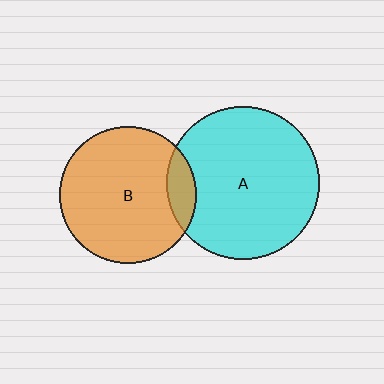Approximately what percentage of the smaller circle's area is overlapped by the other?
Approximately 10%.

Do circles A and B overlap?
Yes.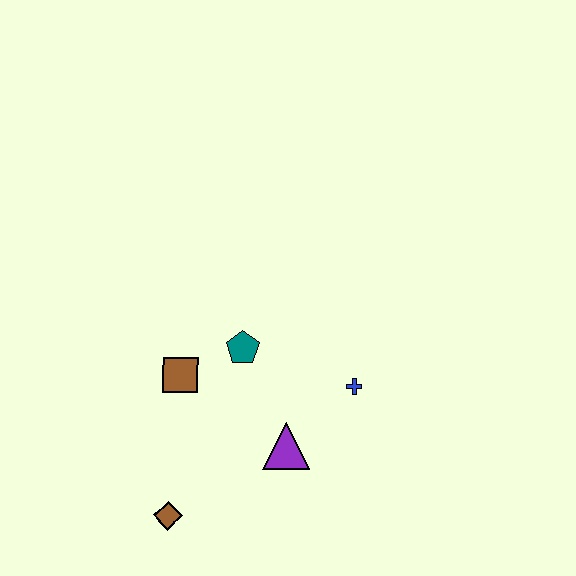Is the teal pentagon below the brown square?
No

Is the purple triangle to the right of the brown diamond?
Yes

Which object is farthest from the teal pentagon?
The brown diamond is farthest from the teal pentagon.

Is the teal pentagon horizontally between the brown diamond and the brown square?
No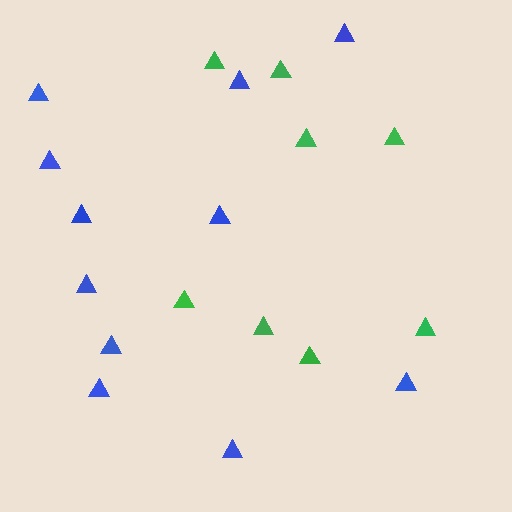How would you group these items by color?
There are 2 groups: one group of green triangles (8) and one group of blue triangles (11).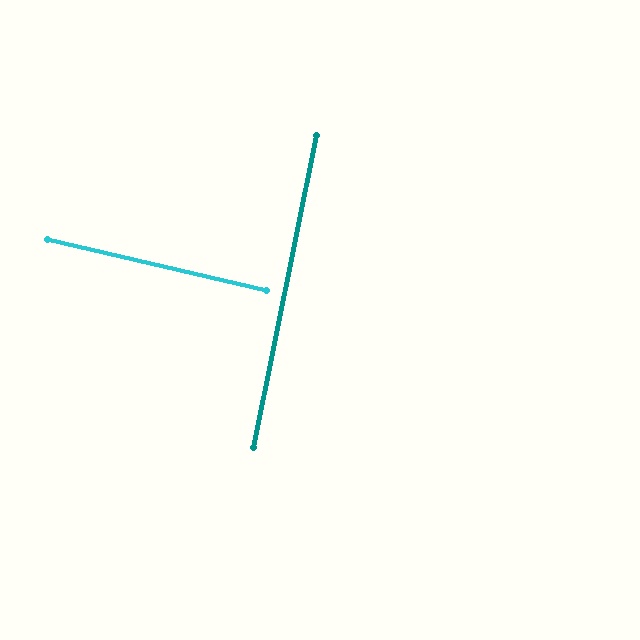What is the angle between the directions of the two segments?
Approximately 88 degrees.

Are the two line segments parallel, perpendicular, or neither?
Perpendicular — they meet at approximately 88°.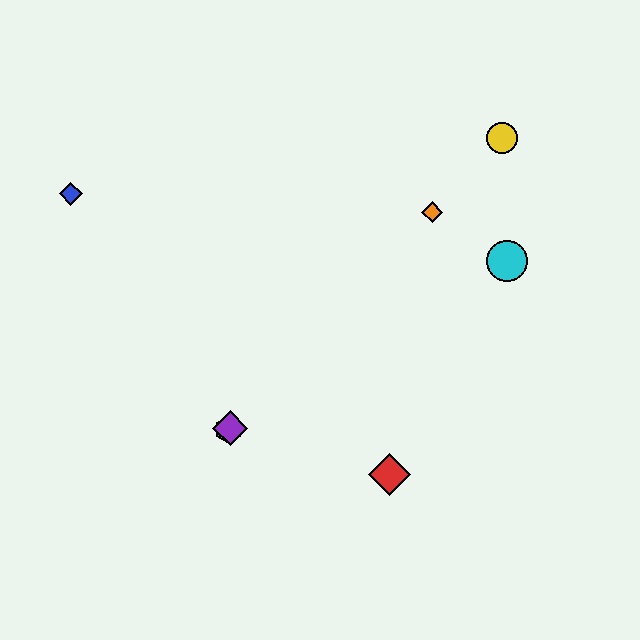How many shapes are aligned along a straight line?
4 shapes (the green hexagon, the yellow circle, the purple diamond, the orange diamond) are aligned along a straight line.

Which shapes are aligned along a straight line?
The green hexagon, the yellow circle, the purple diamond, the orange diamond are aligned along a straight line.